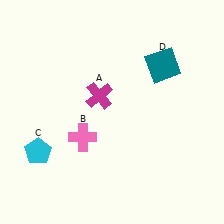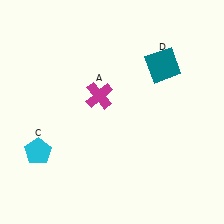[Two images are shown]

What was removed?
The pink cross (B) was removed in Image 2.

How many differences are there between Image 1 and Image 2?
There is 1 difference between the two images.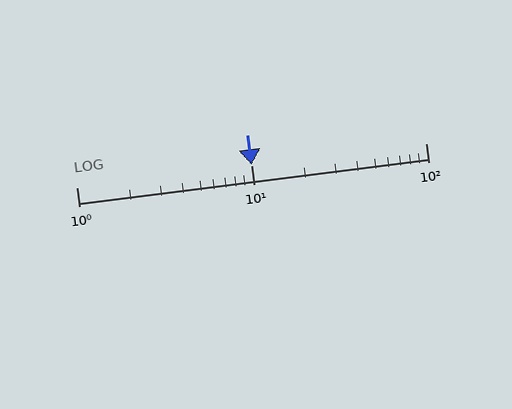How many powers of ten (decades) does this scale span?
The scale spans 2 decades, from 1 to 100.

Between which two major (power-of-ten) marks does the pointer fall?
The pointer is between 10 and 100.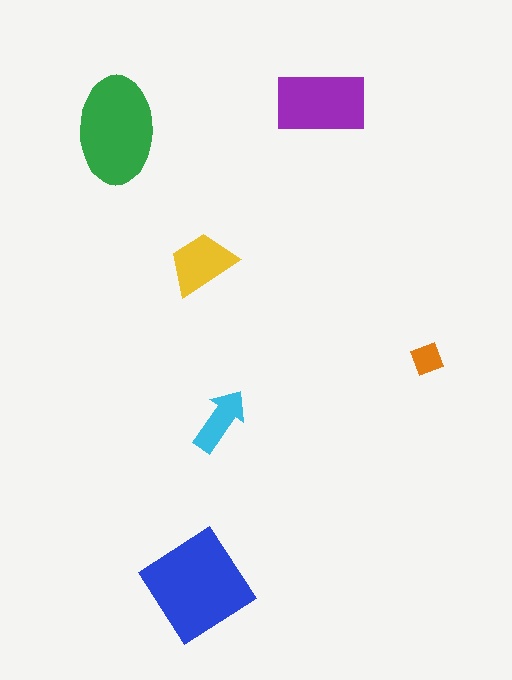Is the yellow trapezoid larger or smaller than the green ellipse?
Smaller.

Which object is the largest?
The blue diamond.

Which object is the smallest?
The orange diamond.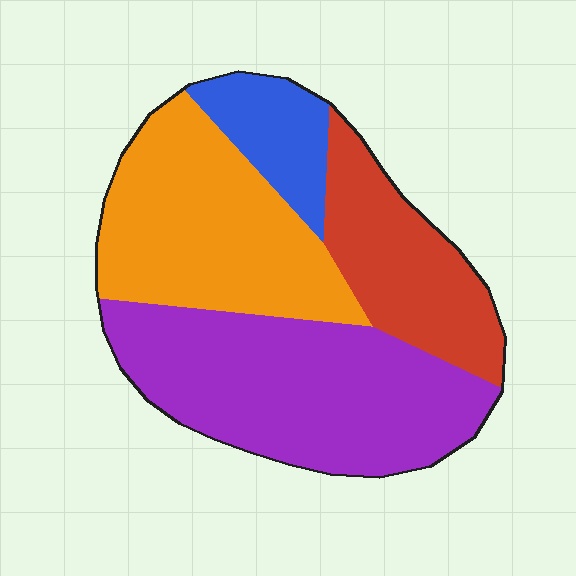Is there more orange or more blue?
Orange.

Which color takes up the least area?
Blue, at roughly 10%.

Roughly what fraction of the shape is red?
Red covers about 20% of the shape.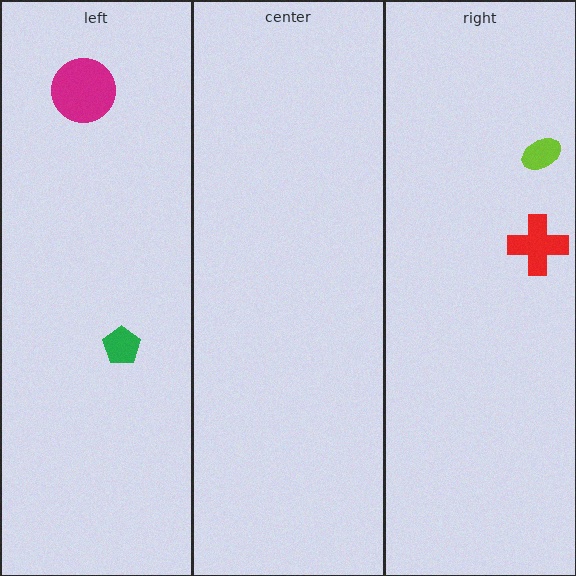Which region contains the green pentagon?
The left region.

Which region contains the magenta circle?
The left region.